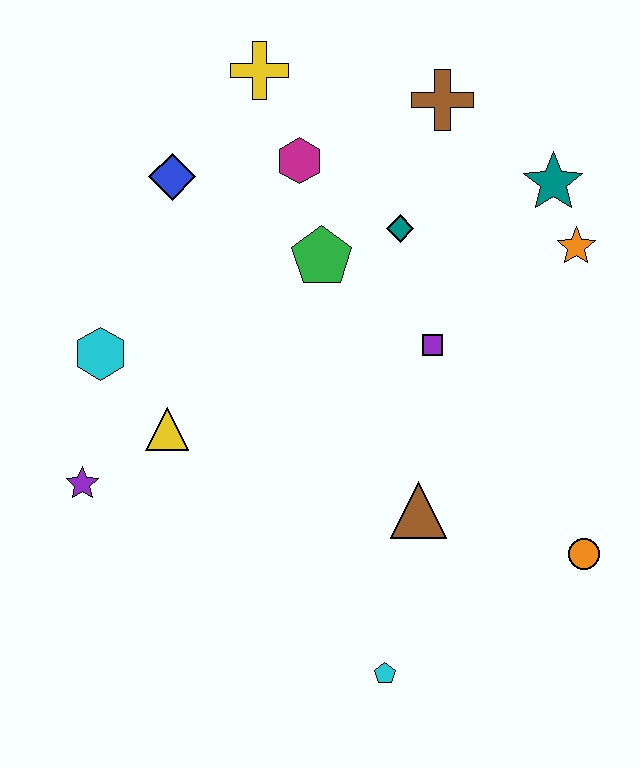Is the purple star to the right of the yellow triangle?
No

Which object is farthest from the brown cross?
The cyan pentagon is farthest from the brown cross.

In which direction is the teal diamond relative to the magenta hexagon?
The teal diamond is to the right of the magenta hexagon.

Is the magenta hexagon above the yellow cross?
No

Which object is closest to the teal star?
The orange star is closest to the teal star.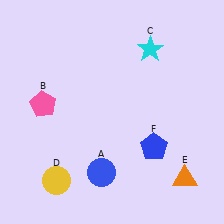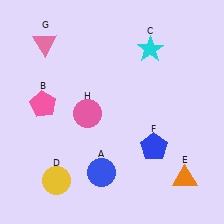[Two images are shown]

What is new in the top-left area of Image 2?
A pink triangle (G) was added in the top-left area of Image 2.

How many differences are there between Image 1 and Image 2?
There are 2 differences between the two images.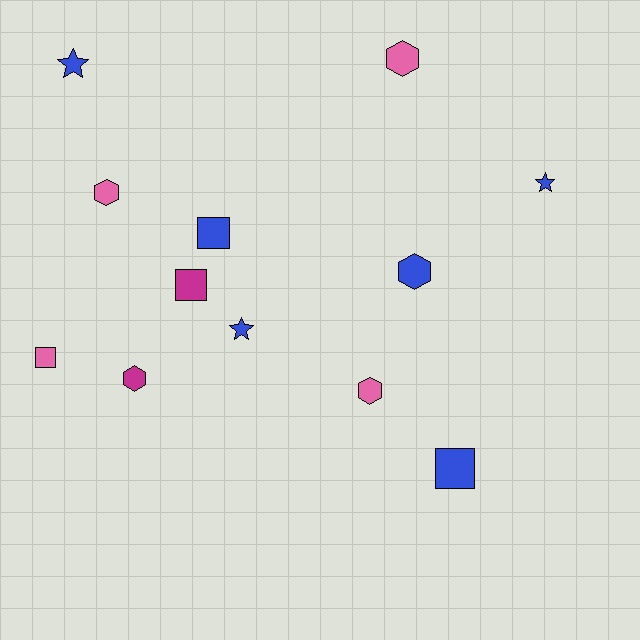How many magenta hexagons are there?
There is 1 magenta hexagon.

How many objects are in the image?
There are 12 objects.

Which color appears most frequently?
Blue, with 6 objects.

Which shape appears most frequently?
Hexagon, with 5 objects.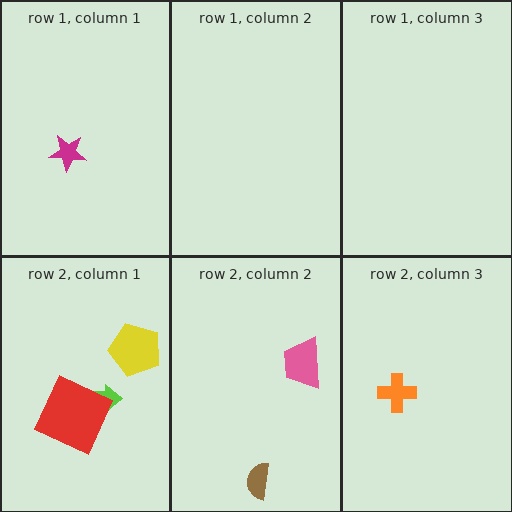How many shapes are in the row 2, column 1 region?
3.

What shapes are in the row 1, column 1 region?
The magenta star.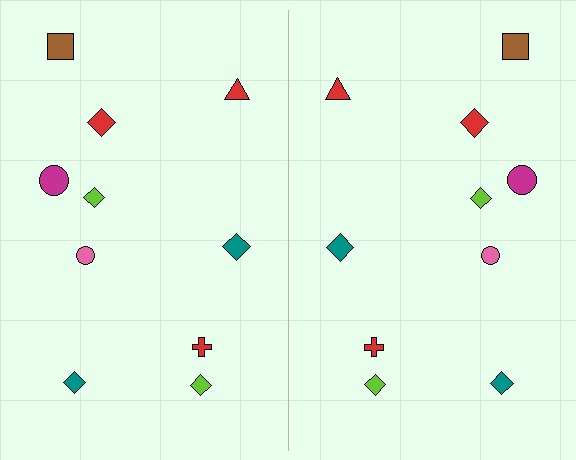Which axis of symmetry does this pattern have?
The pattern has a vertical axis of symmetry running through the center of the image.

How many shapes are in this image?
There are 20 shapes in this image.